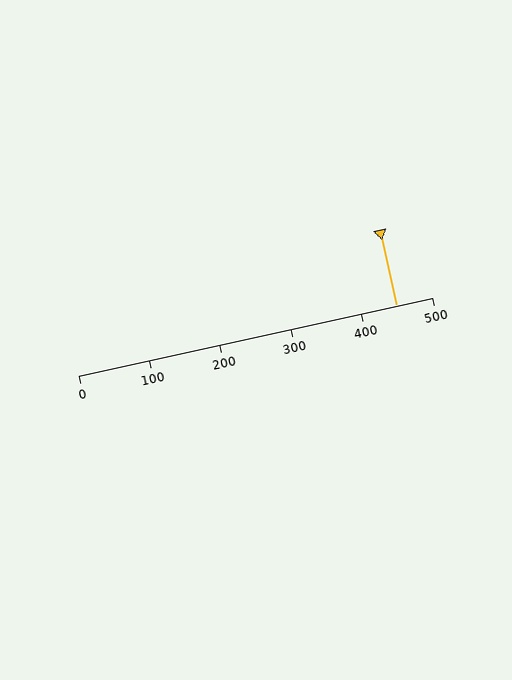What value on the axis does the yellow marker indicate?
The marker indicates approximately 450.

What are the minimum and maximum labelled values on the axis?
The axis runs from 0 to 500.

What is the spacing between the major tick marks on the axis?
The major ticks are spaced 100 apart.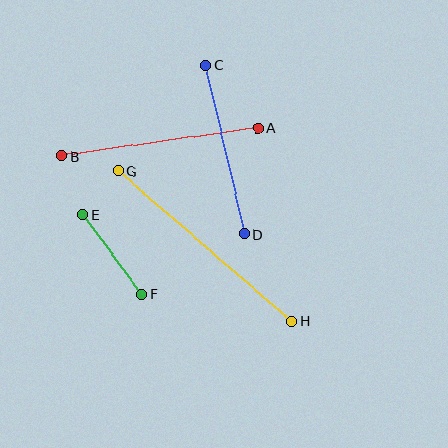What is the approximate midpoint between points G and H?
The midpoint is at approximately (205, 246) pixels.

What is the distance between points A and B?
The distance is approximately 198 pixels.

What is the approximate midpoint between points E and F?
The midpoint is at approximately (112, 254) pixels.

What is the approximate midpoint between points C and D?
The midpoint is at approximately (225, 150) pixels.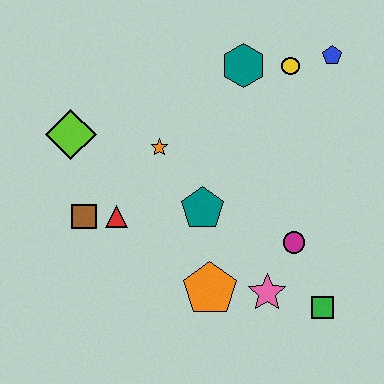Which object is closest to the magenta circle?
The pink star is closest to the magenta circle.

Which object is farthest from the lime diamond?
The green square is farthest from the lime diamond.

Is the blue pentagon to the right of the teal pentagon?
Yes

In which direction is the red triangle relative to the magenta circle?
The red triangle is to the left of the magenta circle.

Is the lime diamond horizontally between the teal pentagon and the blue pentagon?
No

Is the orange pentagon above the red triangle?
No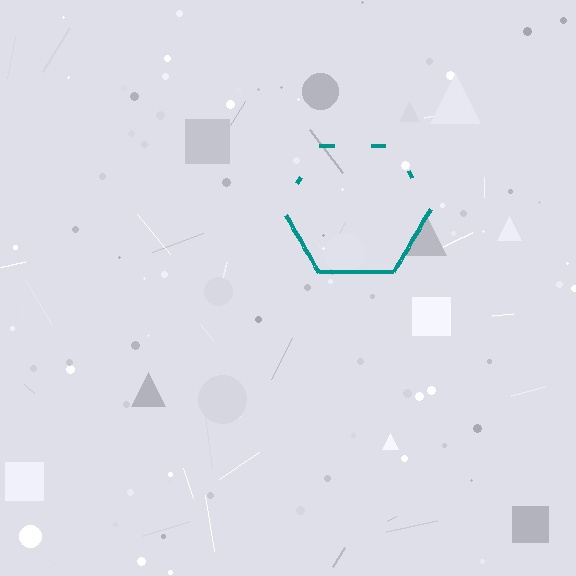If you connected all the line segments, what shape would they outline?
They would outline a hexagon.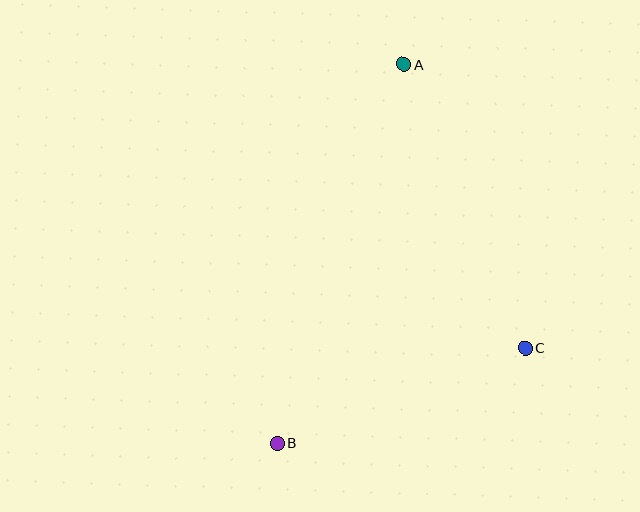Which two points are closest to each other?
Points B and C are closest to each other.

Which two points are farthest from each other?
Points A and B are farthest from each other.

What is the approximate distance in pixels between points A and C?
The distance between A and C is approximately 309 pixels.